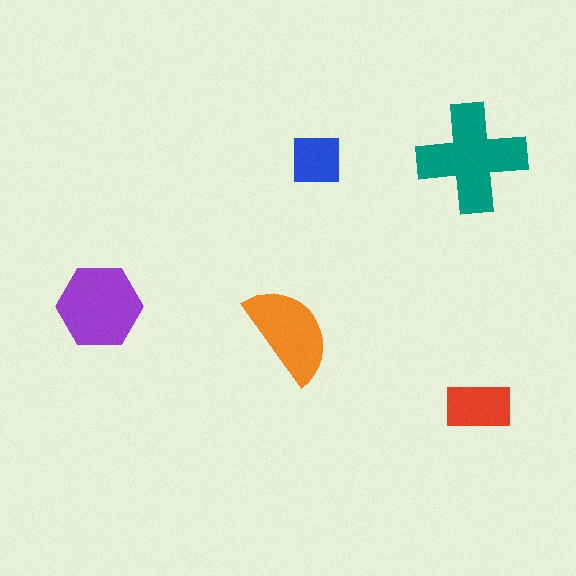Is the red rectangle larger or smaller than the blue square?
Larger.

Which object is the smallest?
The blue square.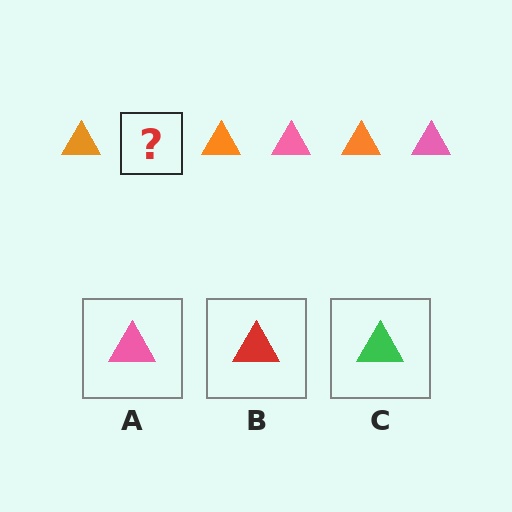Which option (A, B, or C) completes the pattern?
A.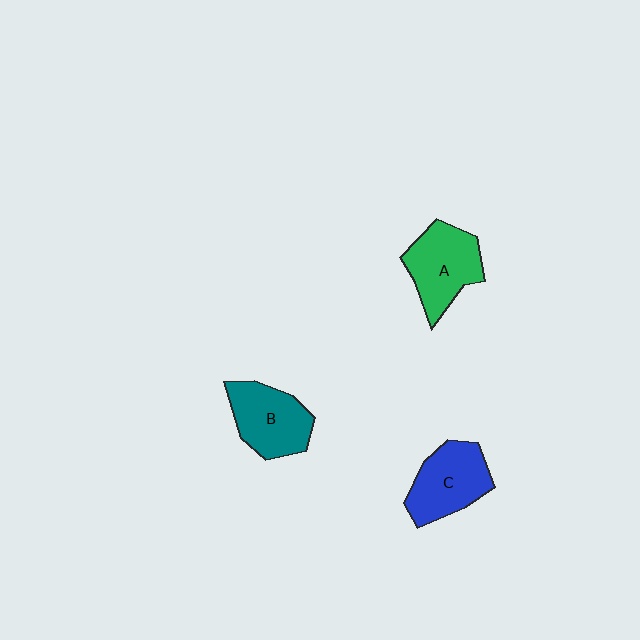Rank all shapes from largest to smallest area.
From largest to smallest: A (green), C (blue), B (teal).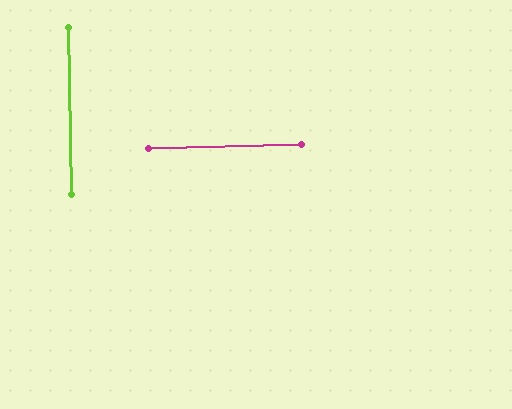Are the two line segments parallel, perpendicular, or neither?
Perpendicular — they meet at approximately 89°.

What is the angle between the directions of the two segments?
Approximately 89 degrees.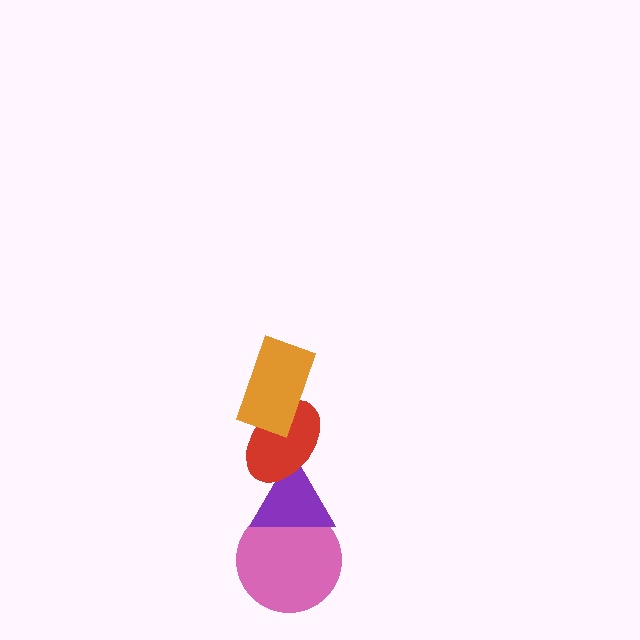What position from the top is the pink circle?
The pink circle is 4th from the top.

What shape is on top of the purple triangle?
The red ellipse is on top of the purple triangle.